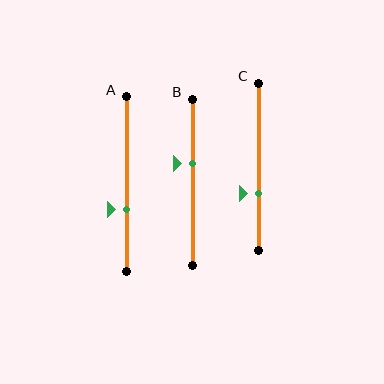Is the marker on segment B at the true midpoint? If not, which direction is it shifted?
No, the marker on segment B is shifted upward by about 11% of the segment length.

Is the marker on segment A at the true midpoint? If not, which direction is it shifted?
No, the marker on segment A is shifted downward by about 15% of the segment length.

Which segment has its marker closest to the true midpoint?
Segment B has its marker closest to the true midpoint.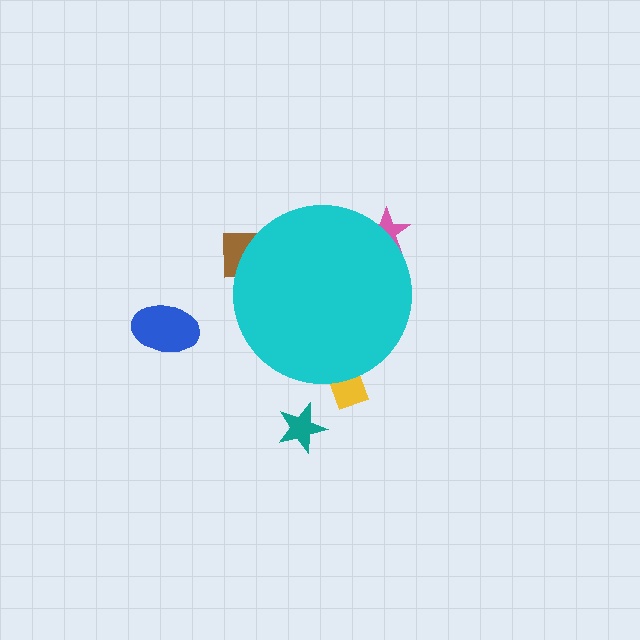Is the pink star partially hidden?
Yes, the pink star is partially hidden behind the cyan circle.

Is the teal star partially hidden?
No, the teal star is fully visible.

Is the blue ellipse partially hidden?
No, the blue ellipse is fully visible.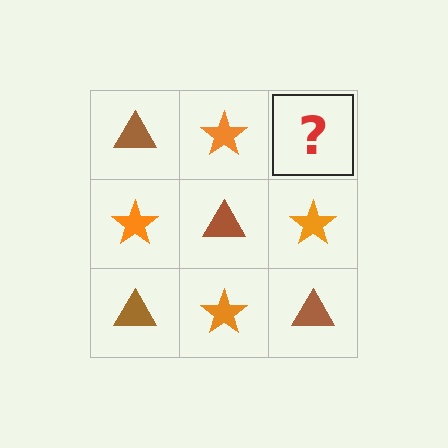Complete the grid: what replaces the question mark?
The question mark should be replaced with a brown triangle.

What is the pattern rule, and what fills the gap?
The rule is that it alternates brown triangle and orange star in a checkerboard pattern. The gap should be filled with a brown triangle.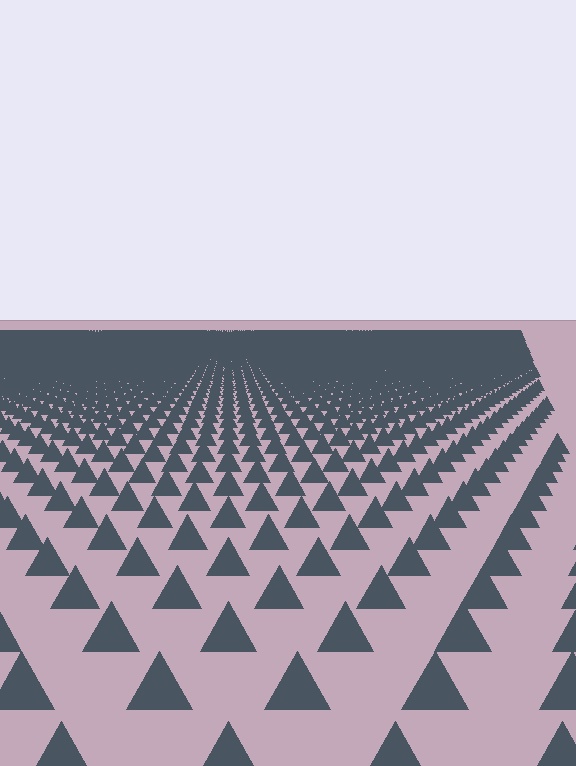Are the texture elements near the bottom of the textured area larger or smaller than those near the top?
Larger. Near the bottom, elements are closer to the viewer and appear at a bigger on-screen size.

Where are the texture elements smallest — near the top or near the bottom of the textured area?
Near the top.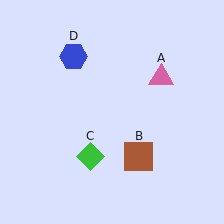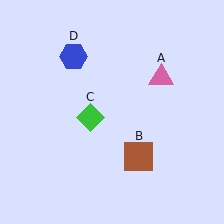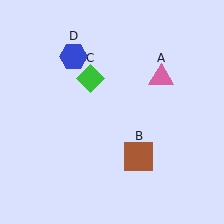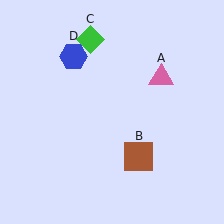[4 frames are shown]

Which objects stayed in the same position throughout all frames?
Pink triangle (object A) and brown square (object B) and blue hexagon (object D) remained stationary.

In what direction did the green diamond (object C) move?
The green diamond (object C) moved up.